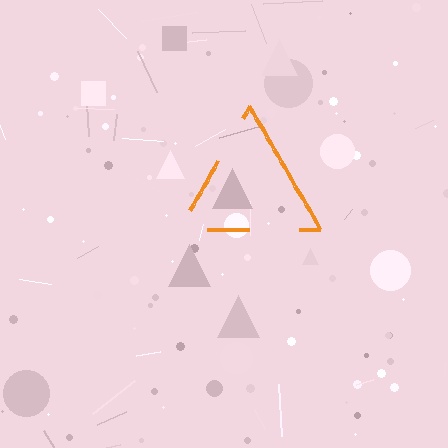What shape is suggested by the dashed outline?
The dashed outline suggests a triangle.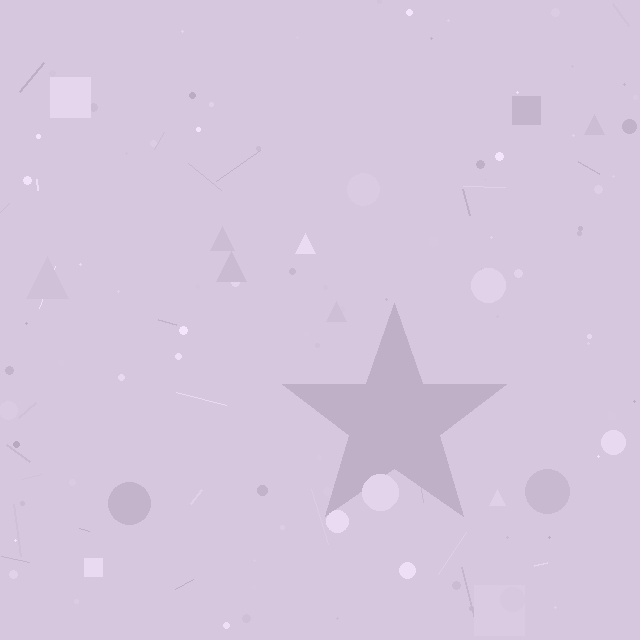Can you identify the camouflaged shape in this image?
The camouflaged shape is a star.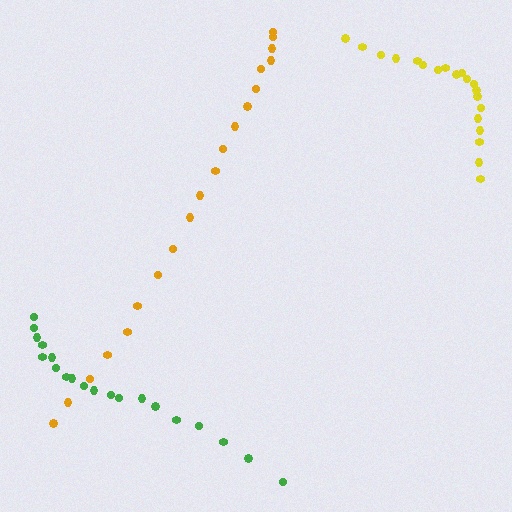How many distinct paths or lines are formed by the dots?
There are 3 distinct paths.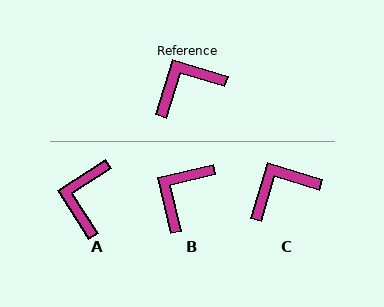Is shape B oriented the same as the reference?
No, it is off by about 30 degrees.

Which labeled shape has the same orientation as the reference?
C.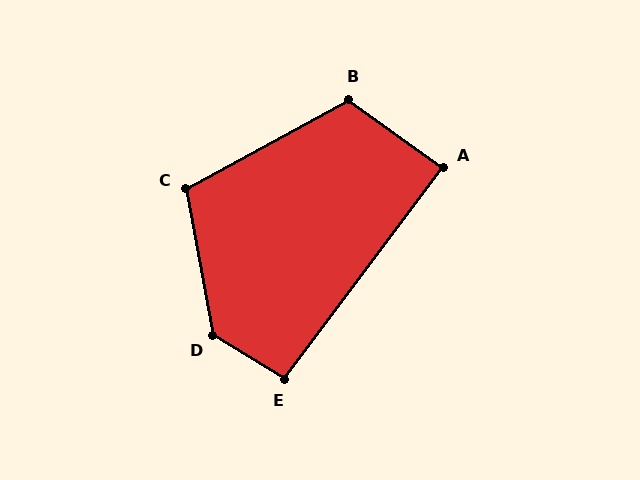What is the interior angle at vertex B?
Approximately 116 degrees (obtuse).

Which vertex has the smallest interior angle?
A, at approximately 89 degrees.